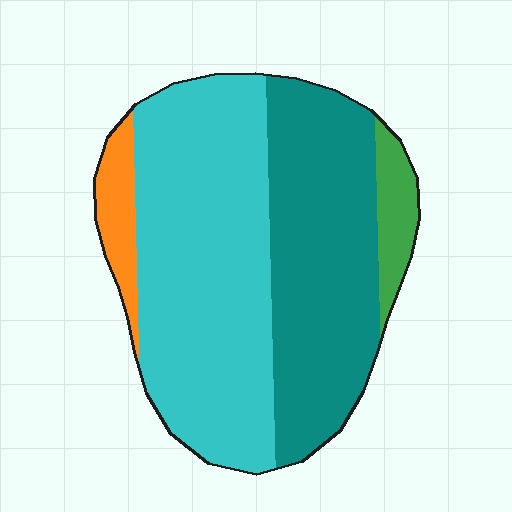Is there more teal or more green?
Teal.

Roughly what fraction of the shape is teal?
Teal takes up about three eighths (3/8) of the shape.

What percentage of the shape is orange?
Orange covers roughly 5% of the shape.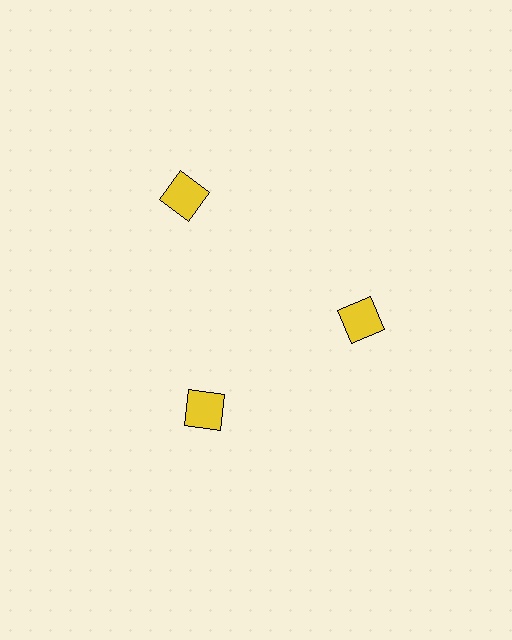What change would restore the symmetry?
The symmetry would be restored by moving it inward, back onto the ring so that all 3 squares sit at equal angles and equal distance from the center.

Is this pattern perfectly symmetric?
No. The 3 yellow squares are arranged in a ring, but one element near the 11 o'clock position is pushed outward from the center, breaking the 3-fold rotational symmetry.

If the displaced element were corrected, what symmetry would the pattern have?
It would have 3-fold rotational symmetry — the pattern would map onto itself every 120 degrees.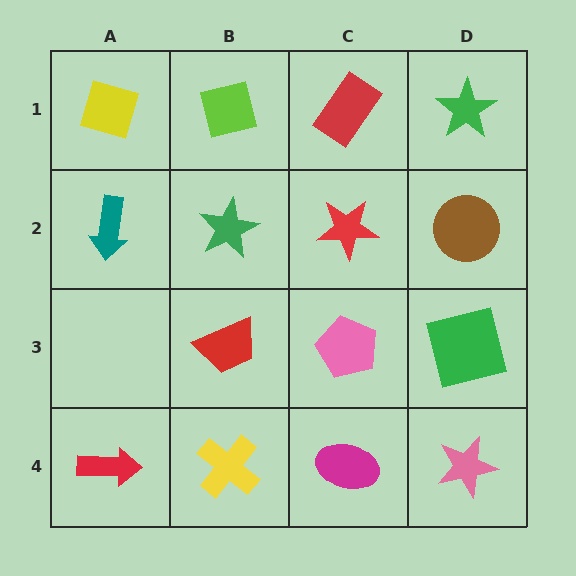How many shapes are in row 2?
4 shapes.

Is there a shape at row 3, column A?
No, that cell is empty.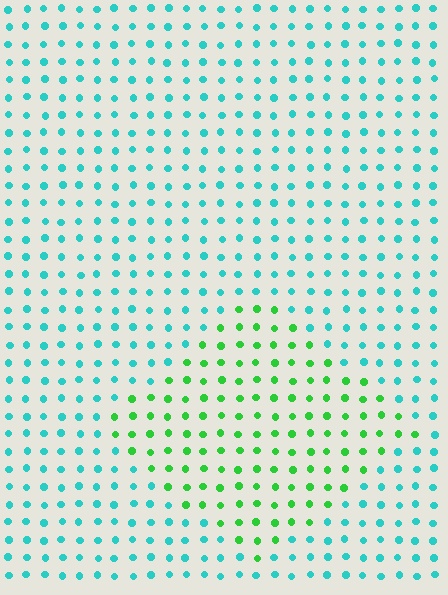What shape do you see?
I see a diamond.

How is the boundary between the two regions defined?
The boundary is defined purely by a slight shift in hue (about 52 degrees). Spacing, size, and orientation are identical on both sides.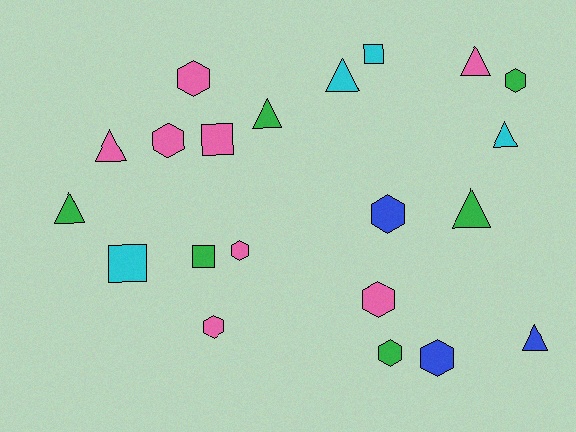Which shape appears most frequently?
Hexagon, with 9 objects.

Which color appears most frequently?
Pink, with 8 objects.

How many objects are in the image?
There are 21 objects.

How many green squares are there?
There is 1 green square.